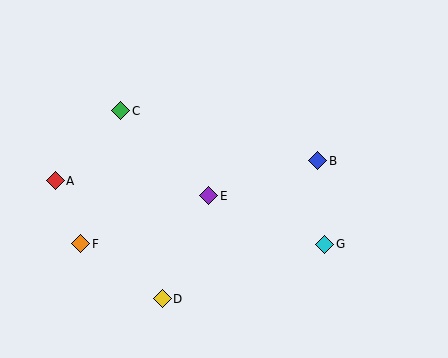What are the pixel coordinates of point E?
Point E is at (209, 196).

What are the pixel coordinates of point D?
Point D is at (162, 299).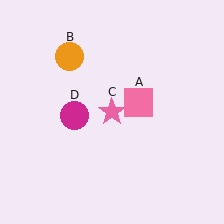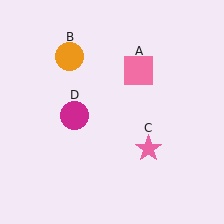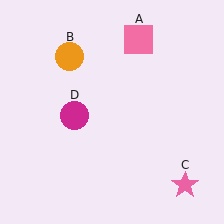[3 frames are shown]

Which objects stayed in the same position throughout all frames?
Orange circle (object B) and magenta circle (object D) remained stationary.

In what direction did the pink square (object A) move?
The pink square (object A) moved up.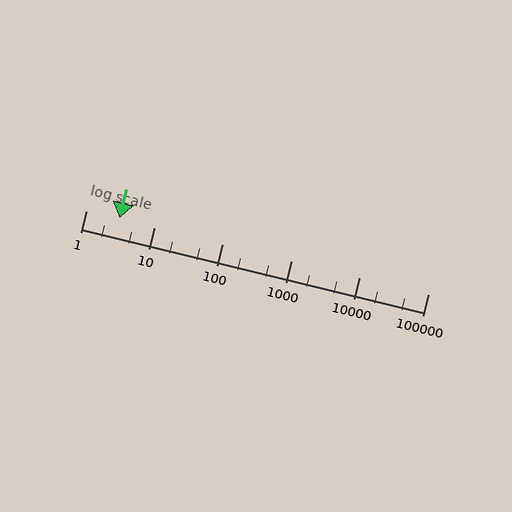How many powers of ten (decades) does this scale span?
The scale spans 5 decades, from 1 to 100000.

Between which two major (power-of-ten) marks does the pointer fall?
The pointer is between 1 and 10.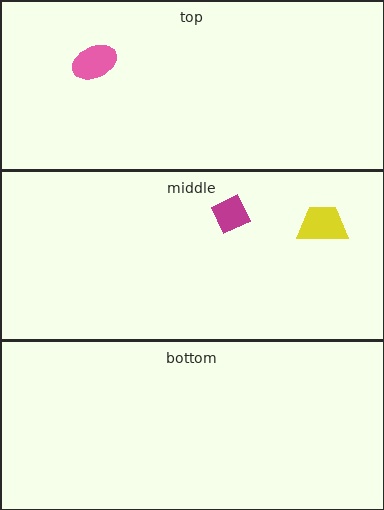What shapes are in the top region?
The pink ellipse.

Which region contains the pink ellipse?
The top region.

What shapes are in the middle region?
The yellow trapezoid, the magenta diamond.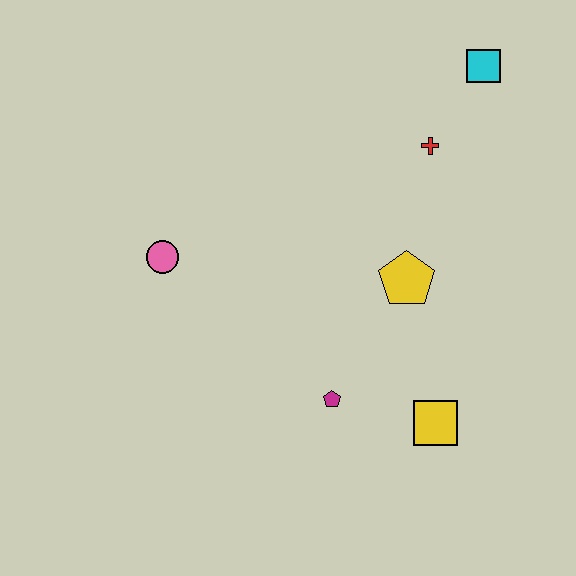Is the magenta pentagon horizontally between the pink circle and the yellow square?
Yes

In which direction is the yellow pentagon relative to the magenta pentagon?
The yellow pentagon is above the magenta pentagon.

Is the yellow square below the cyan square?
Yes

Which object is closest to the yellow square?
The magenta pentagon is closest to the yellow square.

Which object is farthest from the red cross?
The pink circle is farthest from the red cross.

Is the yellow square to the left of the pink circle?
No